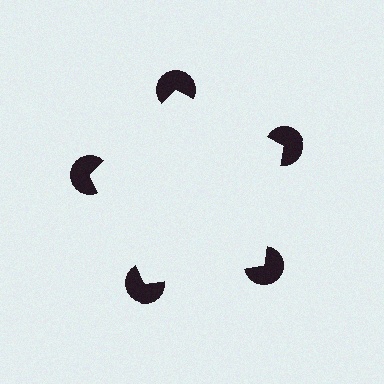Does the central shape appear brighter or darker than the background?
It typically appears slightly brighter than the background, even though no actual brightness change is drawn.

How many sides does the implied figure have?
5 sides.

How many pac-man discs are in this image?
There are 5 — one at each vertex of the illusory pentagon.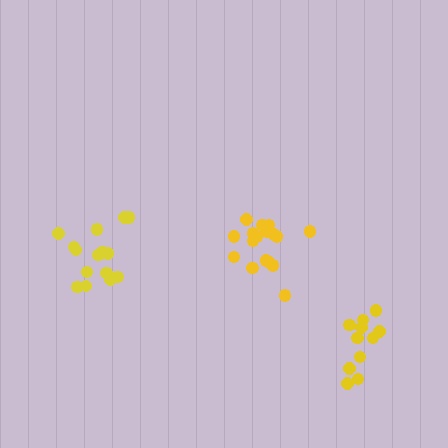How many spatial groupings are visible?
There are 3 spatial groupings.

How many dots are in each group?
Group 1: 11 dots, Group 2: 17 dots, Group 3: 15 dots (43 total).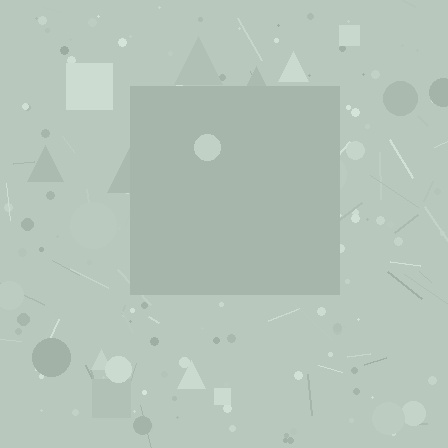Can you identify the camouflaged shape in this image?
The camouflaged shape is a square.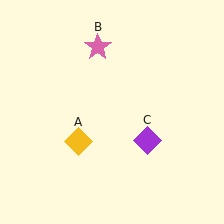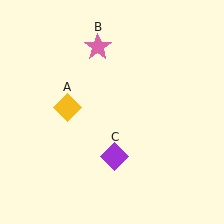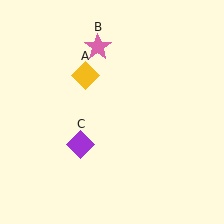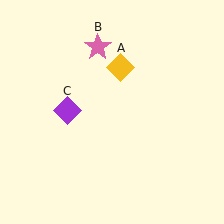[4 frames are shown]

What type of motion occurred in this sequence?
The yellow diamond (object A), purple diamond (object C) rotated clockwise around the center of the scene.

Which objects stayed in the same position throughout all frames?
Pink star (object B) remained stationary.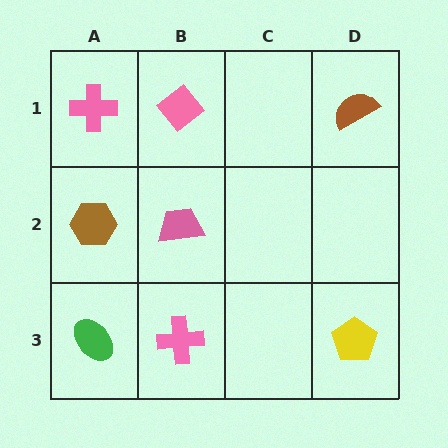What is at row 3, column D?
A yellow pentagon.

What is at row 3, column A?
A green ellipse.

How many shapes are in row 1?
3 shapes.